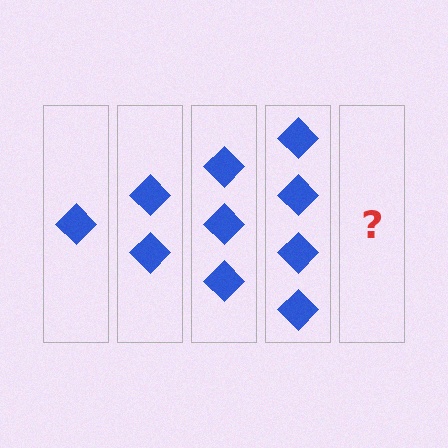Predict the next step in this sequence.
The next step is 5 diamonds.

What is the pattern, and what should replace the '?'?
The pattern is that each step adds one more diamond. The '?' should be 5 diamonds.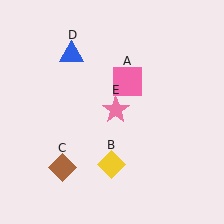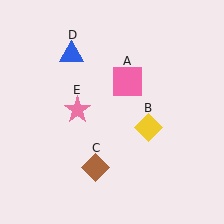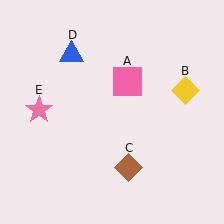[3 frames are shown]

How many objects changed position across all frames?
3 objects changed position: yellow diamond (object B), brown diamond (object C), pink star (object E).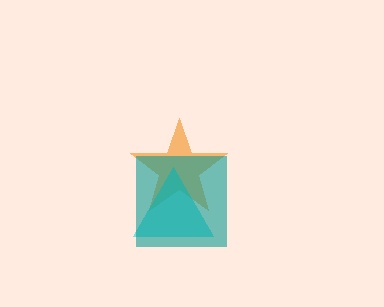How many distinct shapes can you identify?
There are 3 distinct shapes: an orange star, a cyan triangle, a teal square.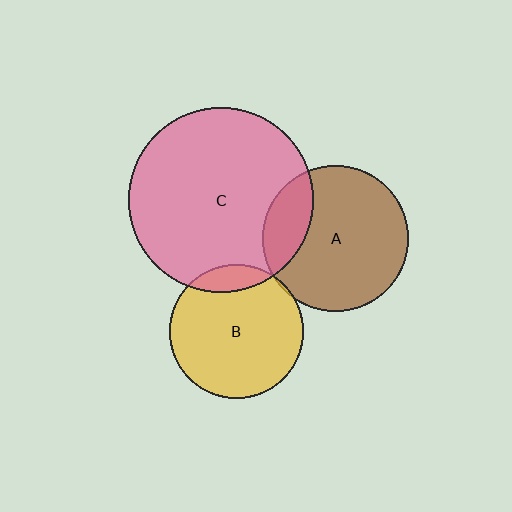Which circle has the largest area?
Circle C (pink).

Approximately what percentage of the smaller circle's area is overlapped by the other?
Approximately 20%.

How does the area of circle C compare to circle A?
Approximately 1.6 times.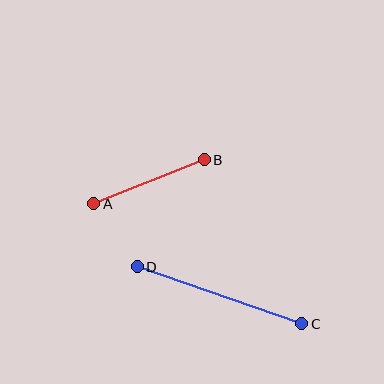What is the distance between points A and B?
The distance is approximately 119 pixels.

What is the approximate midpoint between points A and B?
The midpoint is at approximately (149, 182) pixels.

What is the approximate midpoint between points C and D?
The midpoint is at approximately (219, 295) pixels.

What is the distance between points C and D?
The distance is approximately 174 pixels.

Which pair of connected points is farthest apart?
Points C and D are farthest apart.